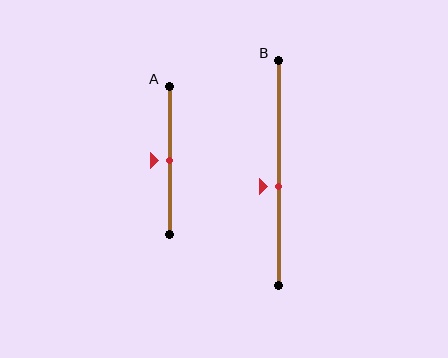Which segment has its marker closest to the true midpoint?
Segment A has its marker closest to the true midpoint.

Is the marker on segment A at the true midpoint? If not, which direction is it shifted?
Yes, the marker on segment A is at the true midpoint.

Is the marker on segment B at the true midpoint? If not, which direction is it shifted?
No, the marker on segment B is shifted downward by about 6% of the segment length.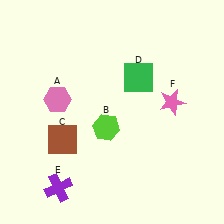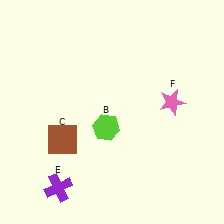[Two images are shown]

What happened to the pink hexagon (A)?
The pink hexagon (A) was removed in Image 2. It was in the top-left area of Image 1.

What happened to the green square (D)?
The green square (D) was removed in Image 2. It was in the top-right area of Image 1.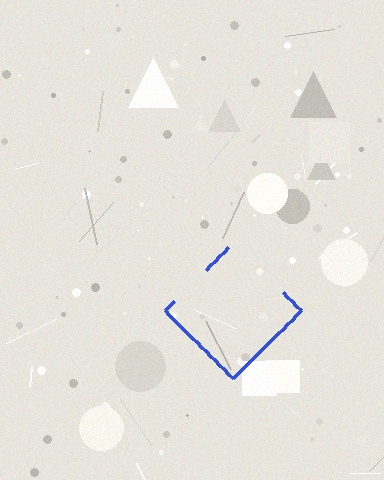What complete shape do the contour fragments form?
The contour fragments form a diamond.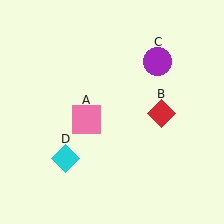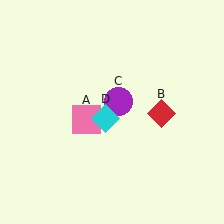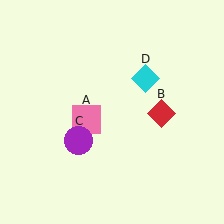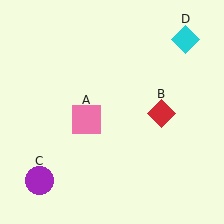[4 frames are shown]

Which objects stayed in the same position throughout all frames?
Pink square (object A) and red diamond (object B) remained stationary.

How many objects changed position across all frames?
2 objects changed position: purple circle (object C), cyan diamond (object D).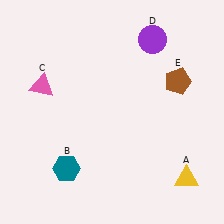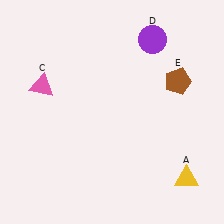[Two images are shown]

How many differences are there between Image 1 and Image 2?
There is 1 difference between the two images.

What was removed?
The teal hexagon (B) was removed in Image 2.